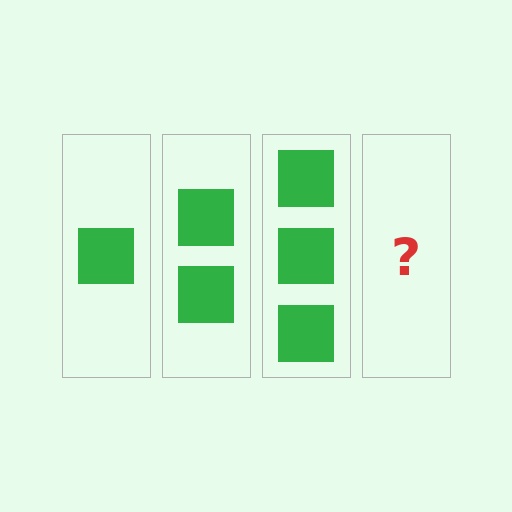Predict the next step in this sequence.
The next step is 4 squares.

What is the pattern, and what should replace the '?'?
The pattern is that each step adds one more square. The '?' should be 4 squares.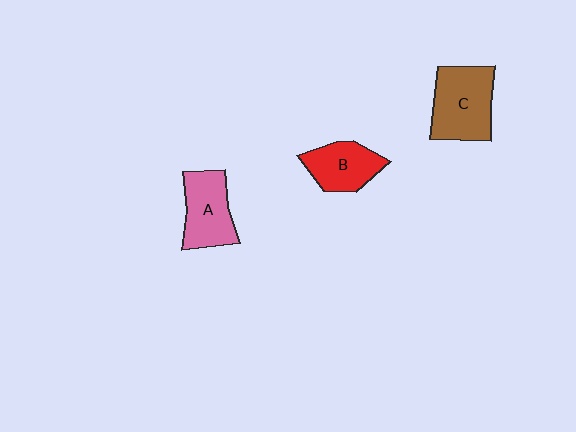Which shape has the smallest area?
Shape B (red).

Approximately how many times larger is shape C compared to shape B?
Approximately 1.4 times.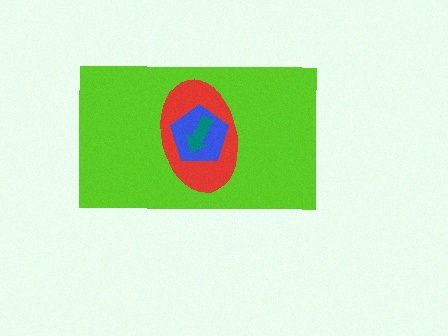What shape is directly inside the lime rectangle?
The red ellipse.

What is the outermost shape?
The lime rectangle.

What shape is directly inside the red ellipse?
The blue pentagon.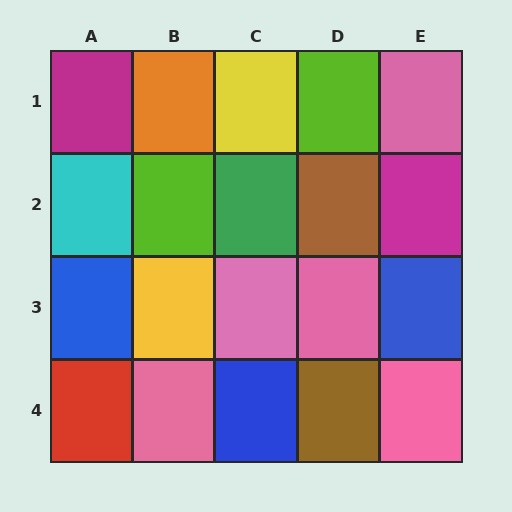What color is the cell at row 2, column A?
Cyan.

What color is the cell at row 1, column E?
Pink.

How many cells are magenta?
2 cells are magenta.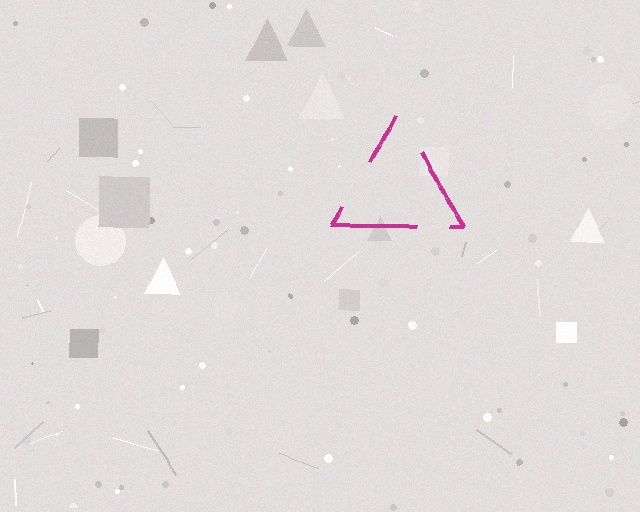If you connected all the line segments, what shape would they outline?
They would outline a triangle.